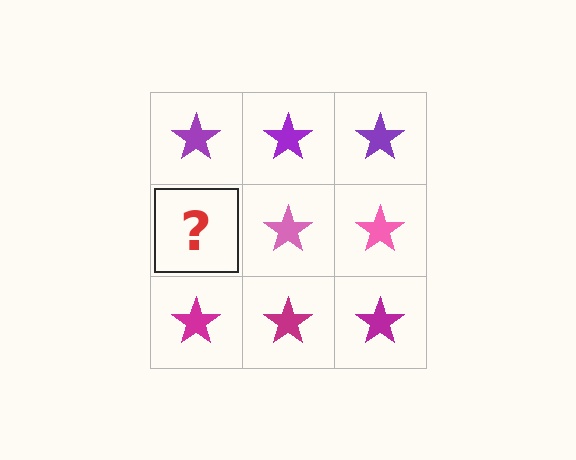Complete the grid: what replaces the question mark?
The question mark should be replaced with a pink star.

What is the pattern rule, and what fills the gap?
The rule is that each row has a consistent color. The gap should be filled with a pink star.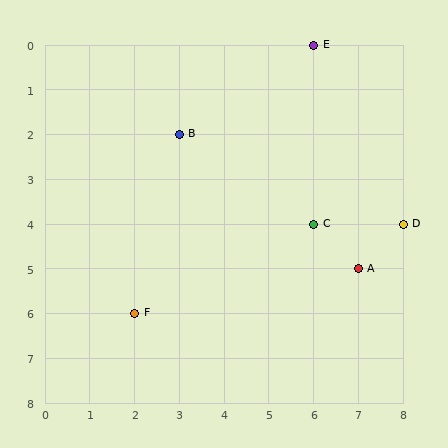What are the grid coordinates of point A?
Point A is at grid coordinates (7, 5).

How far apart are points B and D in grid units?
Points B and D are 5 columns and 2 rows apart (about 5.4 grid units diagonally).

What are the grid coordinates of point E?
Point E is at grid coordinates (6, 0).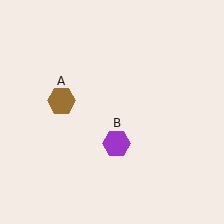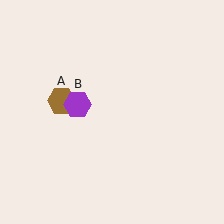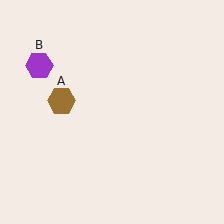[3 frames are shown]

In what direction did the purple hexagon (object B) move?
The purple hexagon (object B) moved up and to the left.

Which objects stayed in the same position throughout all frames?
Brown hexagon (object A) remained stationary.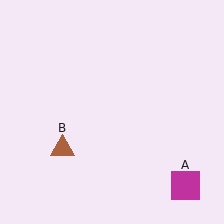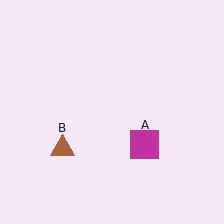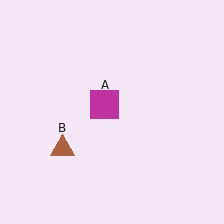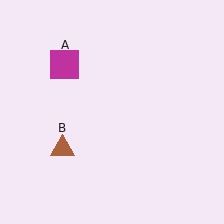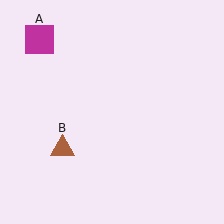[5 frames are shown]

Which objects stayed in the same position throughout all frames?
Brown triangle (object B) remained stationary.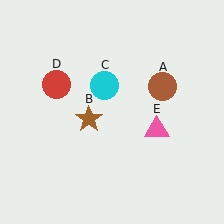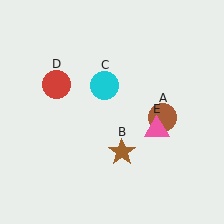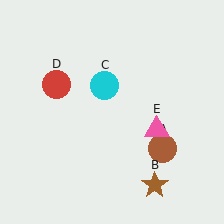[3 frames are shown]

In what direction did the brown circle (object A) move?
The brown circle (object A) moved down.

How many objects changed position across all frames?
2 objects changed position: brown circle (object A), brown star (object B).